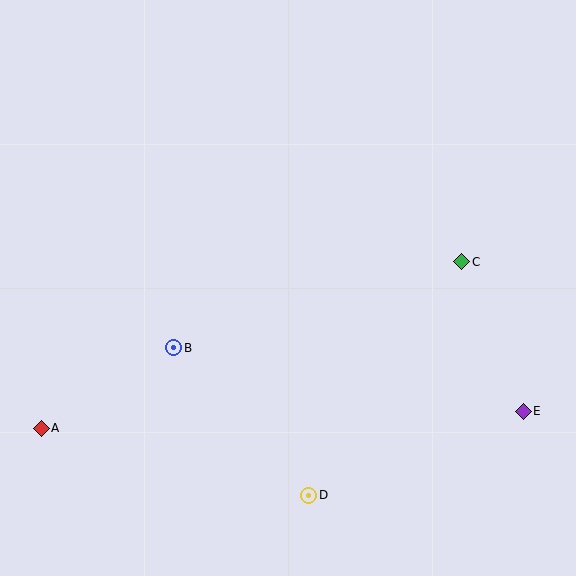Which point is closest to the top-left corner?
Point B is closest to the top-left corner.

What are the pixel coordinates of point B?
Point B is at (174, 348).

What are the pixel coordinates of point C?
Point C is at (462, 262).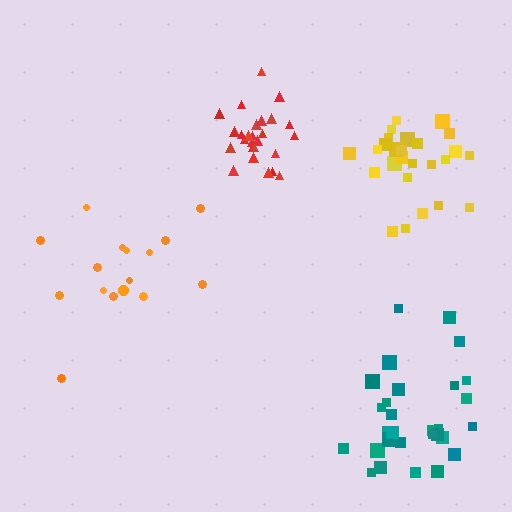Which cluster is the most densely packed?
Red.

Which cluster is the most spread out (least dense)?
Orange.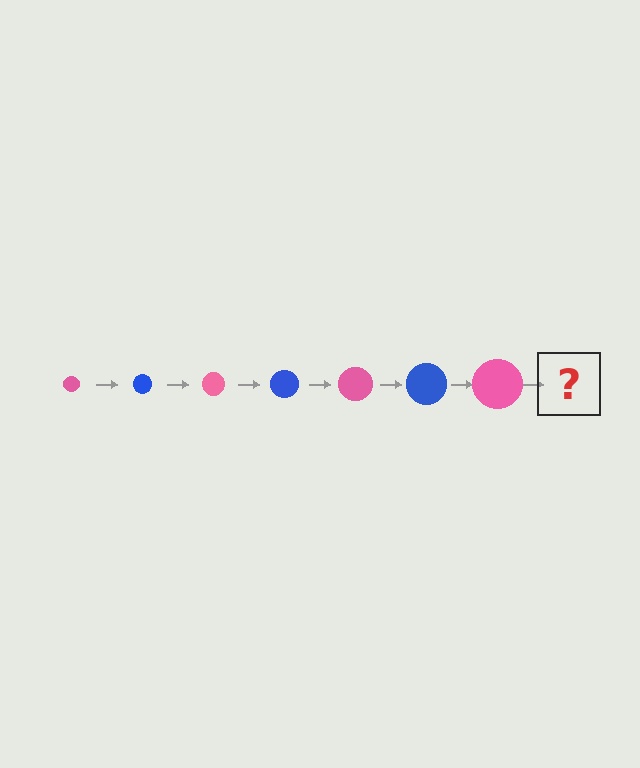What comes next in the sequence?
The next element should be a blue circle, larger than the previous one.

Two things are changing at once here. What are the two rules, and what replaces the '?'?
The two rules are that the circle grows larger each step and the color cycles through pink and blue. The '?' should be a blue circle, larger than the previous one.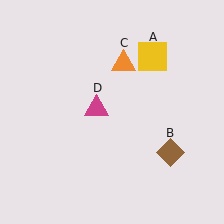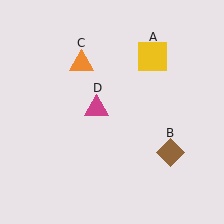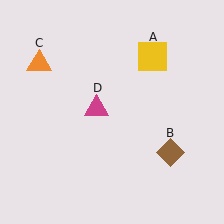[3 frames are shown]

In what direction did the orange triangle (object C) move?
The orange triangle (object C) moved left.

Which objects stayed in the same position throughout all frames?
Yellow square (object A) and brown diamond (object B) and magenta triangle (object D) remained stationary.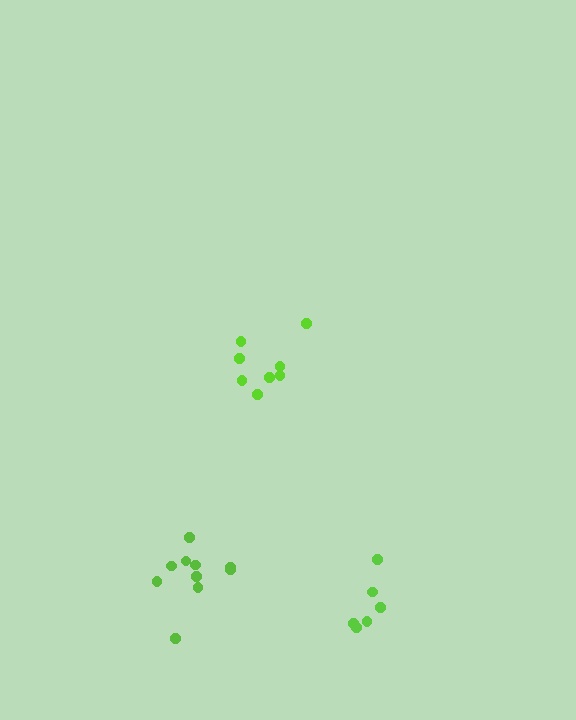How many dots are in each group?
Group 1: 8 dots, Group 2: 6 dots, Group 3: 10 dots (24 total).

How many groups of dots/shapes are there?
There are 3 groups.